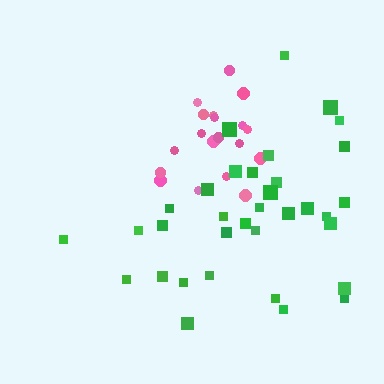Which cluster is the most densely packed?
Pink.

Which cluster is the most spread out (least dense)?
Green.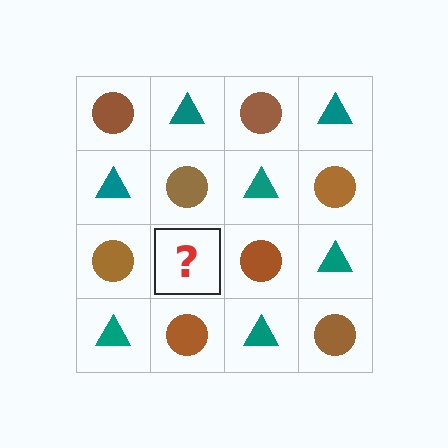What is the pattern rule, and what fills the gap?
The rule is that it alternates brown circle and teal triangle in a checkerboard pattern. The gap should be filled with a teal triangle.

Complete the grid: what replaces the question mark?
The question mark should be replaced with a teal triangle.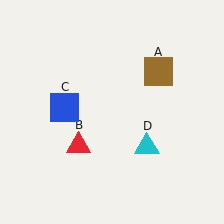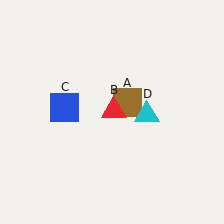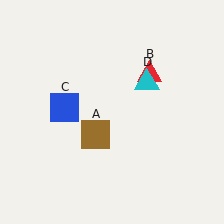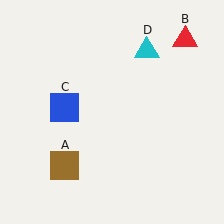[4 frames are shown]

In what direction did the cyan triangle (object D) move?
The cyan triangle (object D) moved up.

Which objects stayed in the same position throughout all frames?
Blue square (object C) remained stationary.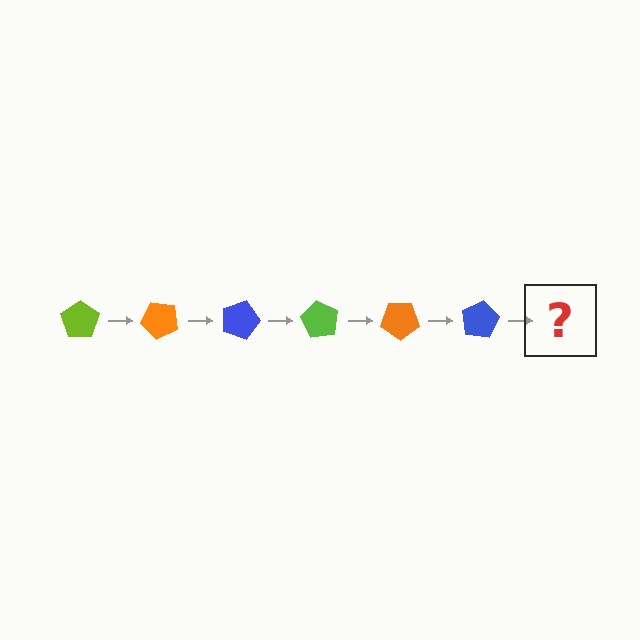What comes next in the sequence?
The next element should be a lime pentagon, rotated 270 degrees from the start.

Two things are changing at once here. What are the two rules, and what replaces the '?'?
The two rules are that it rotates 45 degrees each step and the color cycles through lime, orange, and blue. The '?' should be a lime pentagon, rotated 270 degrees from the start.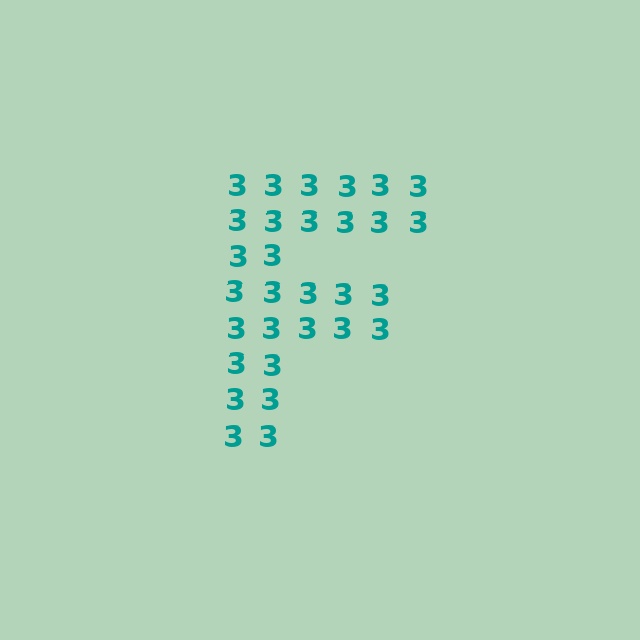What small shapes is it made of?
It is made of small digit 3's.